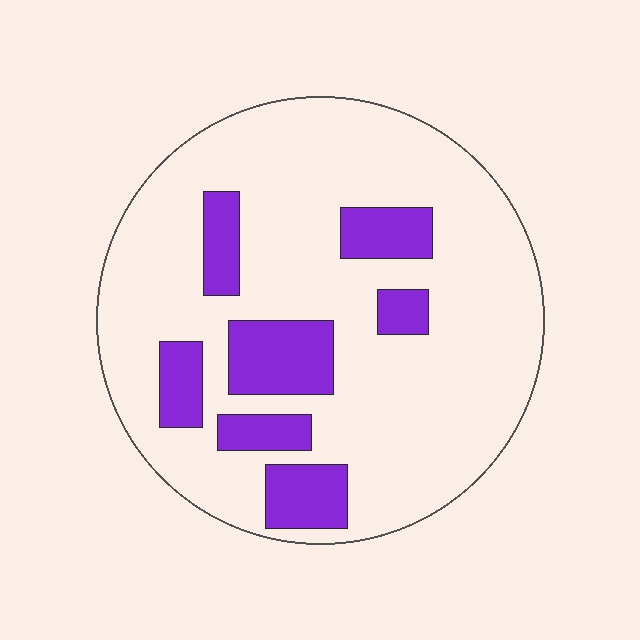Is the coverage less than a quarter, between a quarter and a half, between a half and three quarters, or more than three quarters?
Less than a quarter.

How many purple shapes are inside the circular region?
7.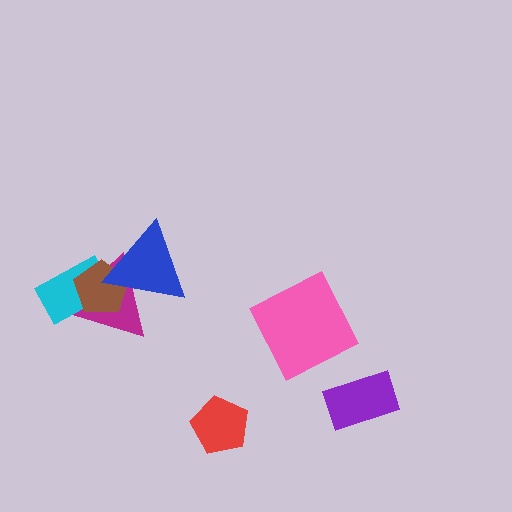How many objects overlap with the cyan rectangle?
2 objects overlap with the cyan rectangle.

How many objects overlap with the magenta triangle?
3 objects overlap with the magenta triangle.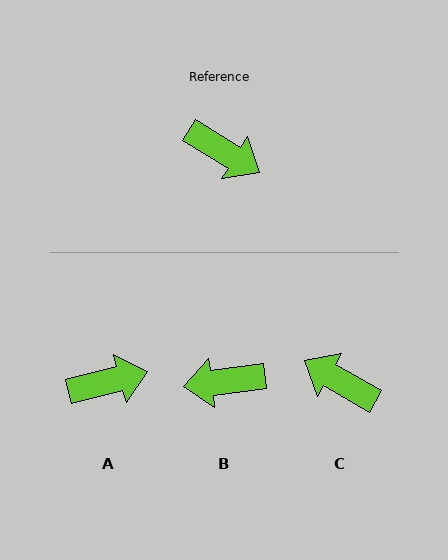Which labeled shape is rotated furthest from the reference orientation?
C, about 178 degrees away.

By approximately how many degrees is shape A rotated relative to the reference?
Approximately 45 degrees counter-clockwise.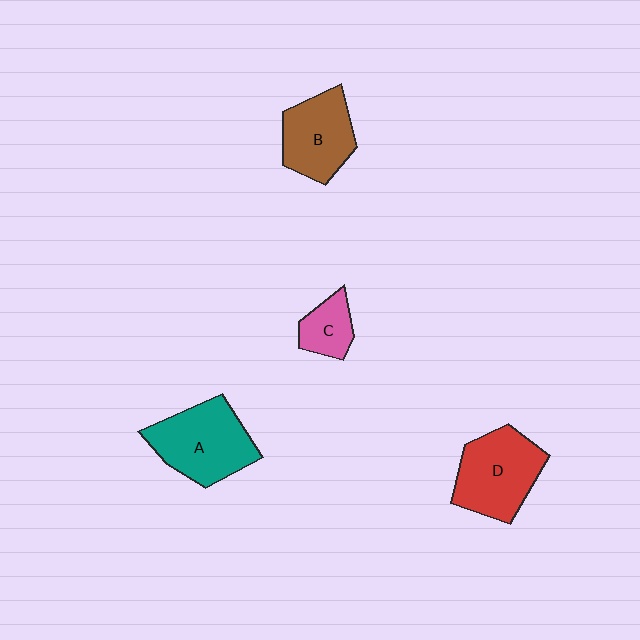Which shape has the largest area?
Shape A (teal).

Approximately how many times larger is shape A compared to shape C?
Approximately 2.4 times.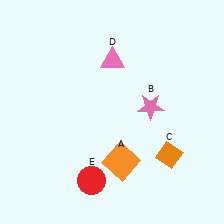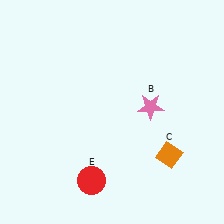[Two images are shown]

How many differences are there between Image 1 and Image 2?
There are 2 differences between the two images.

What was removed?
The pink triangle (D), the orange square (A) were removed in Image 2.